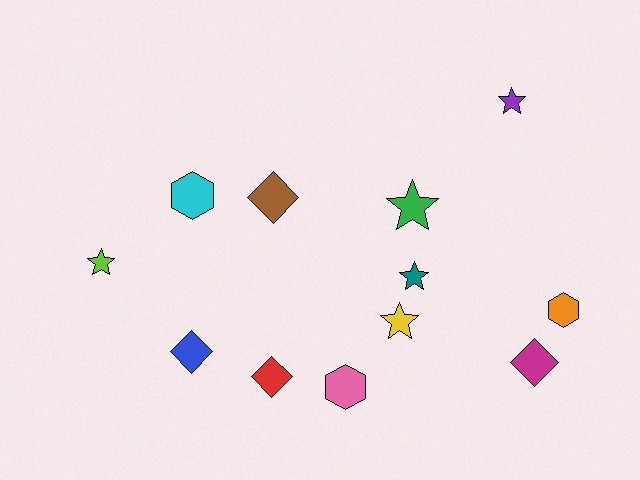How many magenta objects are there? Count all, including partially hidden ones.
There is 1 magenta object.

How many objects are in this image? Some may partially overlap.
There are 12 objects.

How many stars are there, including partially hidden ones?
There are 5 stars.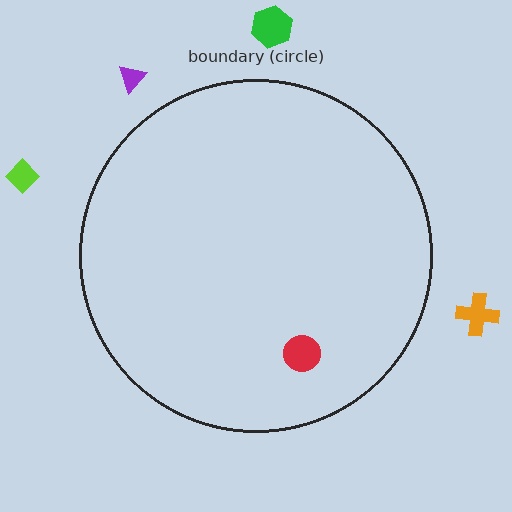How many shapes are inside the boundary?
1 inside, 4 outside.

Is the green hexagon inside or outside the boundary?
Outside.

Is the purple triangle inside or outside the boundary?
Outside.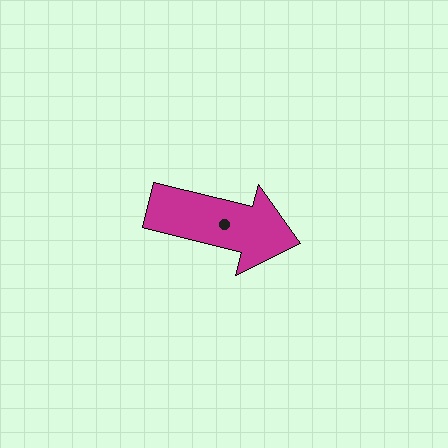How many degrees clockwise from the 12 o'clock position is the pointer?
Approximately 104 degrees.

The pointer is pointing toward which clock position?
Roughly 3 o'clock.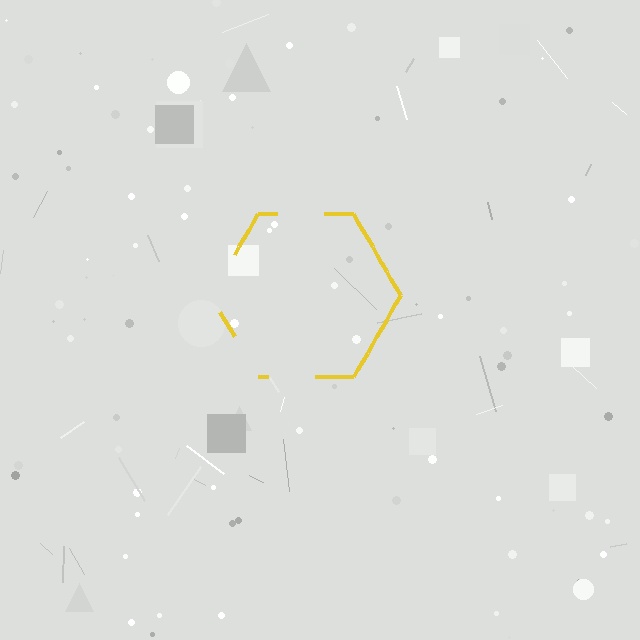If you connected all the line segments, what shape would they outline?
They would outline a hexagon.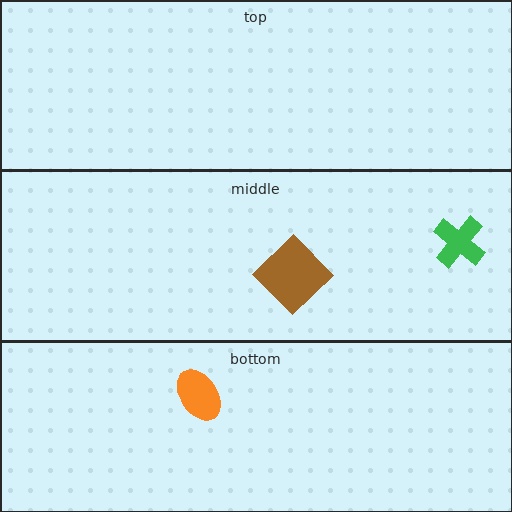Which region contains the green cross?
The middle region.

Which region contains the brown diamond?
The middle region.